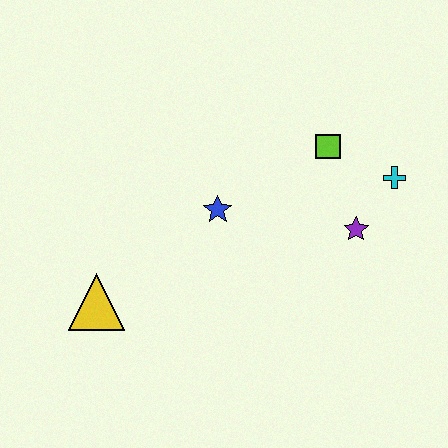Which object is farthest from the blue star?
The cyan cross is farthest from the blue star.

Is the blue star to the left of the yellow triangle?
No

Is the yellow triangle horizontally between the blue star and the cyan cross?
No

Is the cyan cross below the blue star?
No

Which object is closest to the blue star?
The lime square is closest to the blue star.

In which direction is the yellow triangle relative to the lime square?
The yellow triangle is to the left of the lime square.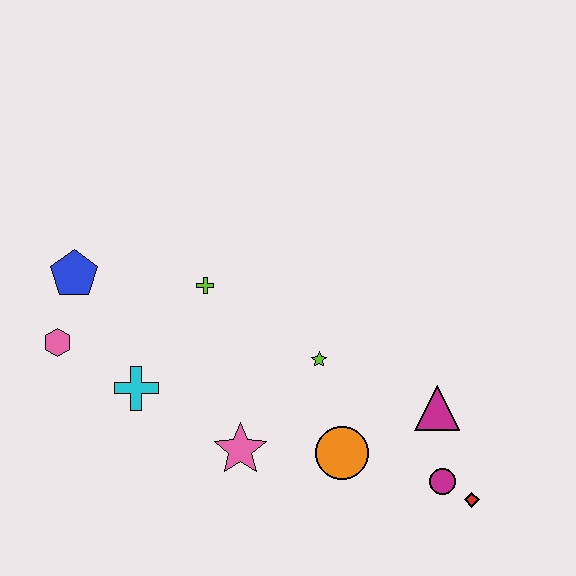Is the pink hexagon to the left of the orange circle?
Yes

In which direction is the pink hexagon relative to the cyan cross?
The pink hexagon is to the left of the cyan cross.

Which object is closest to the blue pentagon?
The pink hexagon is closest to the blue pentagon.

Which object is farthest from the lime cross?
The red diamond is farthest from the lime cross.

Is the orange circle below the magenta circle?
No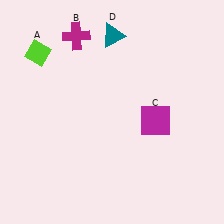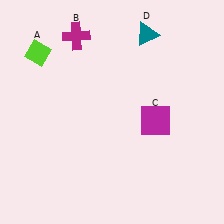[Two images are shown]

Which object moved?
The teal triangle (D) moved right.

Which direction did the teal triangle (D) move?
The teal triangle (D) moved right.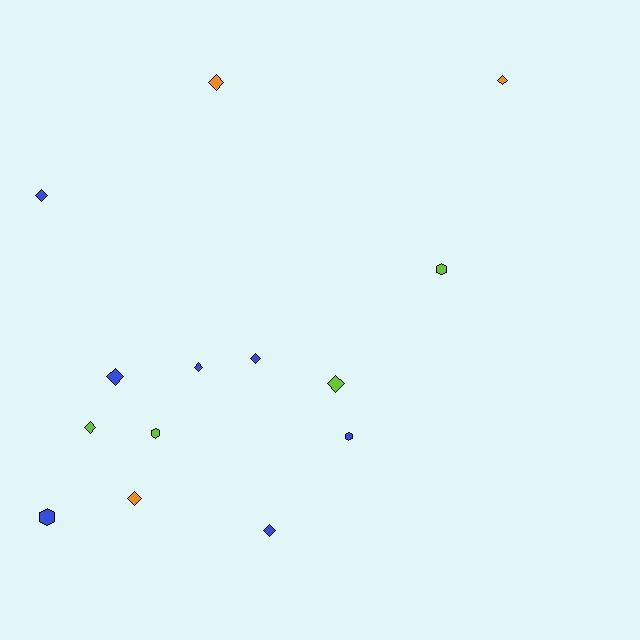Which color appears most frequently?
Blue, with 7 objects.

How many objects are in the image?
There are 14 objects.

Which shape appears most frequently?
Diamond, with 10 objects.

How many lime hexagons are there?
There are 2 lime hexagons.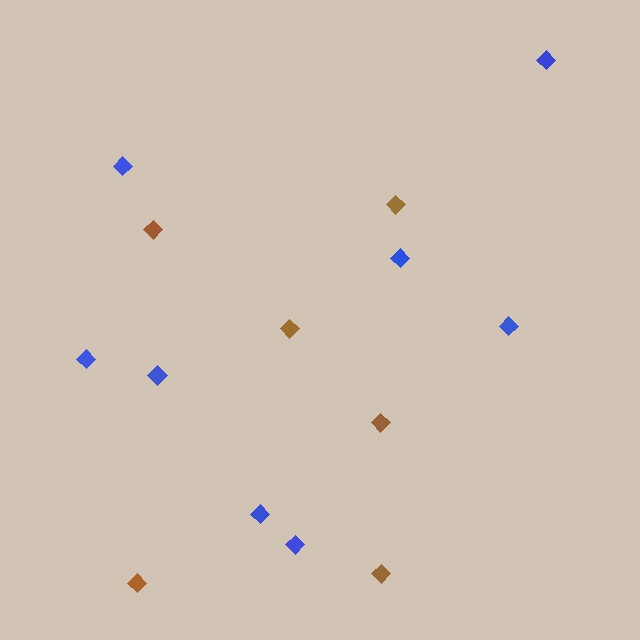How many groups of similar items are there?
There are 2 groups: one group of brown diamonds (6) and one group of blue diamonds (8).